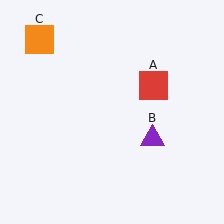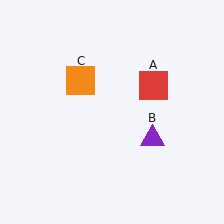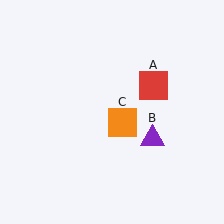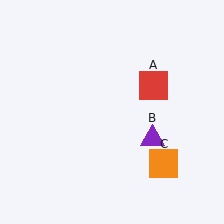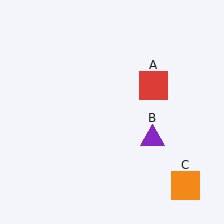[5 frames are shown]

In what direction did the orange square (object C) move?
The orange square (object C) moved down and to the right.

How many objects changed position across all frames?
1 object changed position: orange square (object C).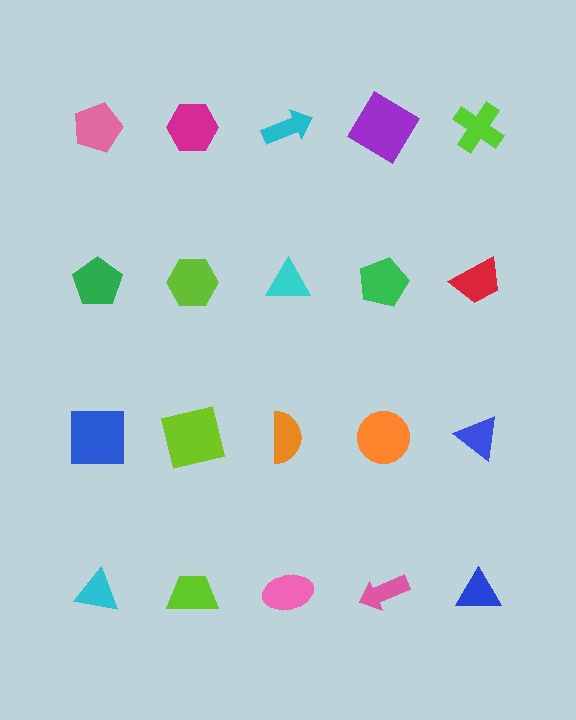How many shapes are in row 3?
5 shapes.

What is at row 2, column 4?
A green pentagon.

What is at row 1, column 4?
A purple diamond.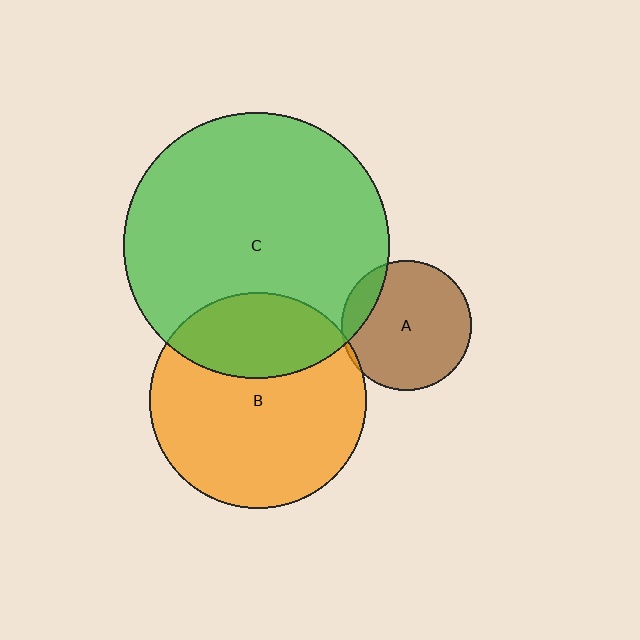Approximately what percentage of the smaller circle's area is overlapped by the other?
Approximately 5%.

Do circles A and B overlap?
Yes.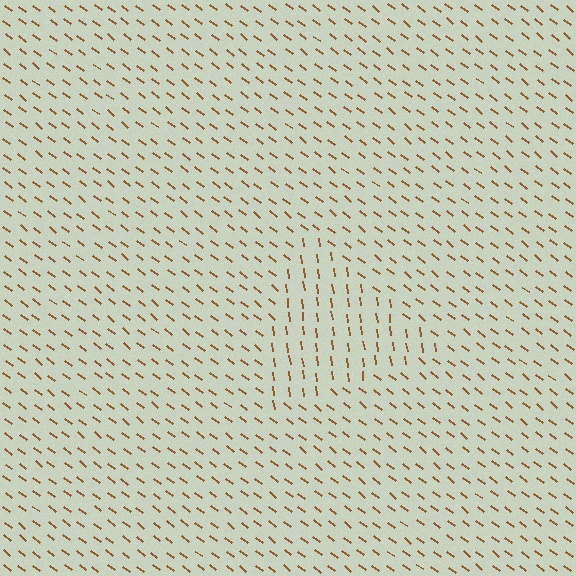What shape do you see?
I see a triangle.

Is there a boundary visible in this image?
Yes, there is a texture boundary formed by a change in line orientation.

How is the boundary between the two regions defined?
The boundary is defined purely by a change in line orientation (approximately 45 degrees difference). All lines are the same color and thickness.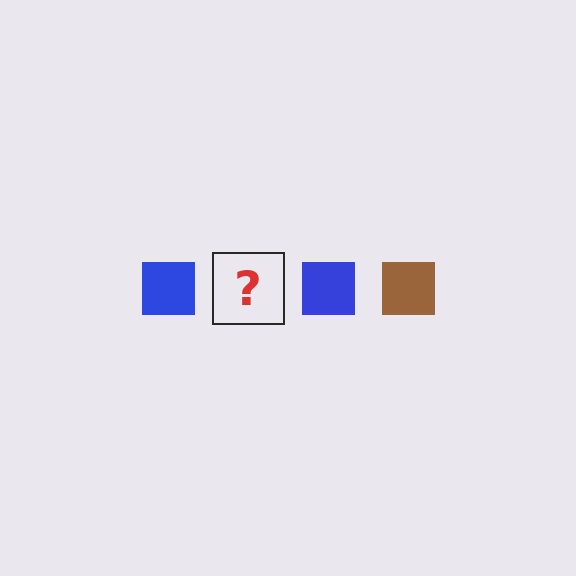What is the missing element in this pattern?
The missing element is a brown square.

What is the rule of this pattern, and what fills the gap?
The rule is that the pattern cycles through blue, brown squares. The gap should be filled with a brown square.